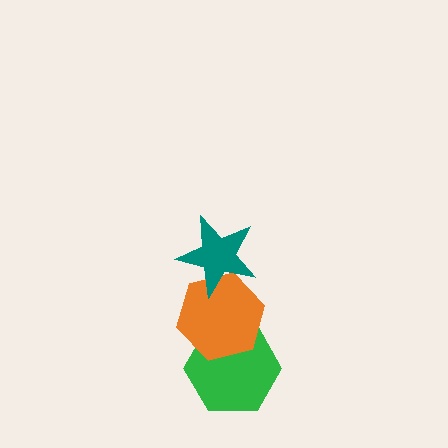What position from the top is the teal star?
The teal star is 1st from the top.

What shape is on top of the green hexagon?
The orange hexagon is on top of the green hexagon.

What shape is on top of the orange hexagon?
The teal star is on top of the orange hexagon.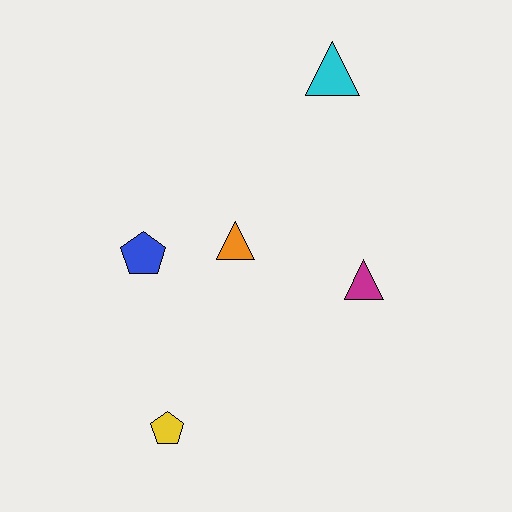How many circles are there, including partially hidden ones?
There are no circles.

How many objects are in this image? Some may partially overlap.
There are 5 objects.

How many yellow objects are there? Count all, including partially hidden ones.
There is 1 yellow object.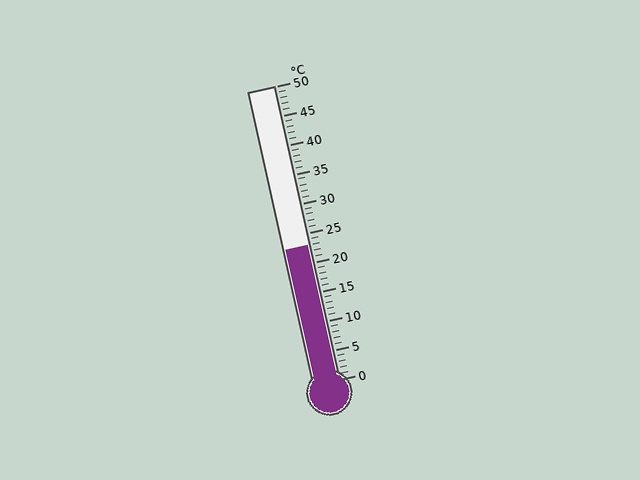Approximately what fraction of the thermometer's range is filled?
The thermometer is filled to approximately 45% of its range.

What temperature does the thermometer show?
The thermometer shows approximately 23°C.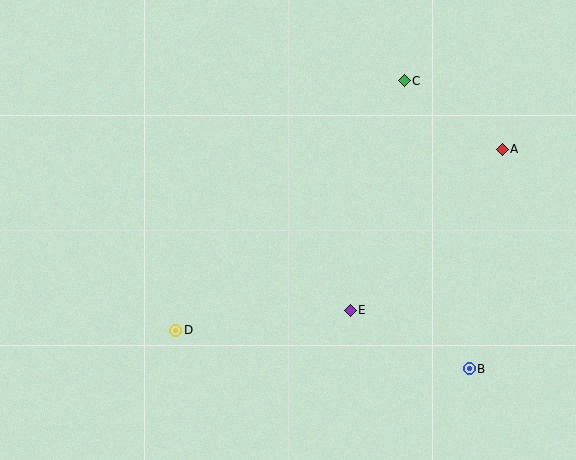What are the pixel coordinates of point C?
Point C is at (404, 81).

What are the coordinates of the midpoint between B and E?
The midpoint between B and E is at (410, 339).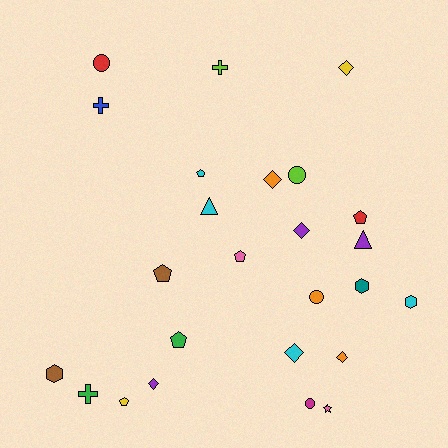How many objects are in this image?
There are 25 objects.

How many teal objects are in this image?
There is 1 teal object.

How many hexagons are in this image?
There are 3 hexagons.